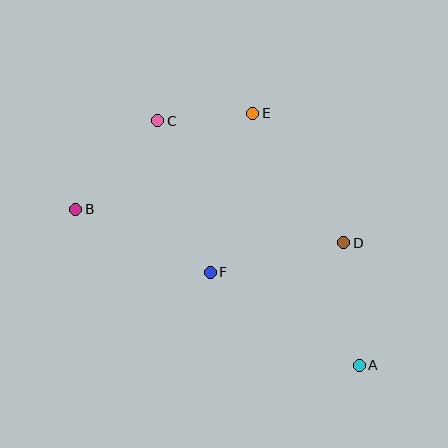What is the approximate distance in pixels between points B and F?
The distance between B and F is approximately 149 pixels.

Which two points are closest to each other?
Points C and E are closest to each other.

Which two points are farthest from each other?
Points A and B are farthest from each other.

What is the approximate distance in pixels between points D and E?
The distance between D and E is approximately 158 pixels.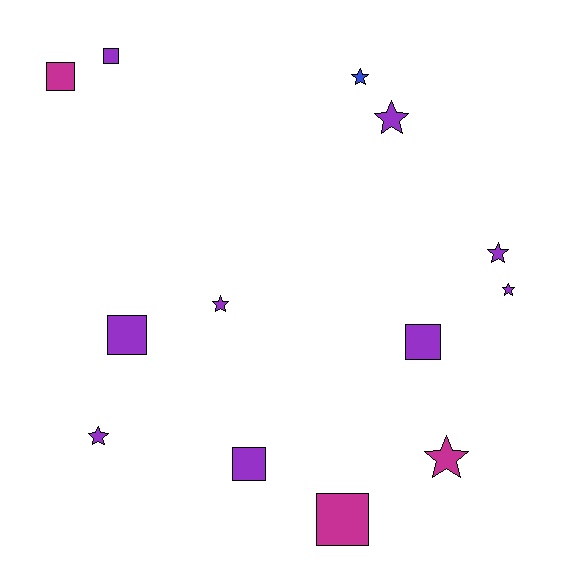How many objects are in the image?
There are 13 objects.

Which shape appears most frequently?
Star, with 7 objects.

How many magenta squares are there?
There are 2 magenta squares.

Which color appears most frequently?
Purple, with 9 objects.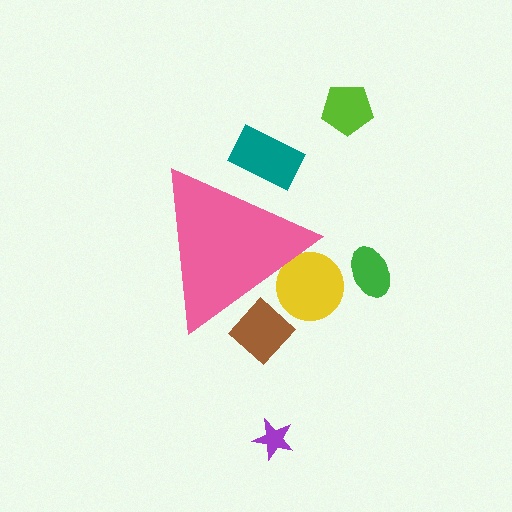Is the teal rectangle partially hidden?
Yes, the teal rectangle is partially hidden behind the pink triangle.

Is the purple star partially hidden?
No, the purple star is fully visible.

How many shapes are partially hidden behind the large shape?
3 shapes are partially hidden.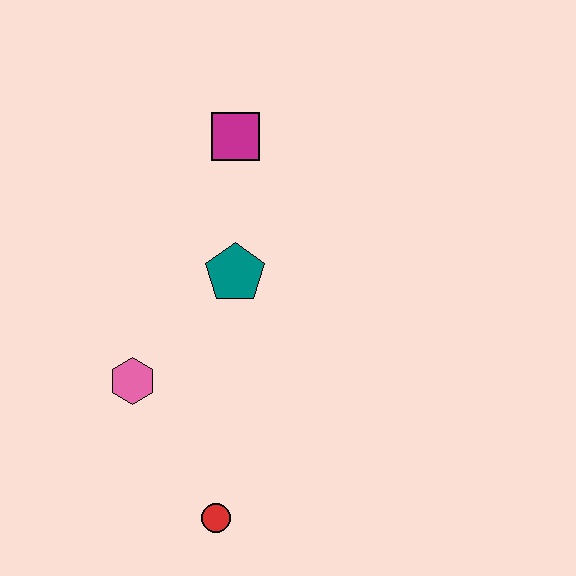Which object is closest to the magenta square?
The teal pentagon is closest to the magenta square.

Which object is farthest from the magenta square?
The red circle is farthest from the magenta square.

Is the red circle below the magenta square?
Yes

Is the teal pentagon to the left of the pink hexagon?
No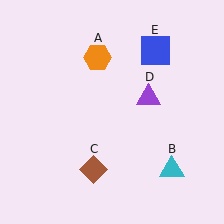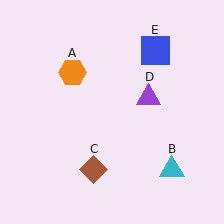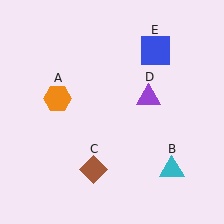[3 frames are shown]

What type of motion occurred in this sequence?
The orange hexagon (object A) rotated counterclockwise around the center of the scene.